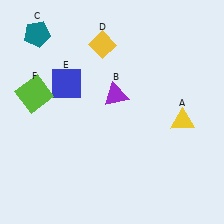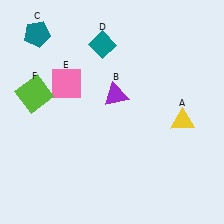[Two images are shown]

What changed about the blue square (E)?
In Image 1, E is blue. In Image 2, it changed to pink.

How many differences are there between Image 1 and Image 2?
There are 2 differences between the two images.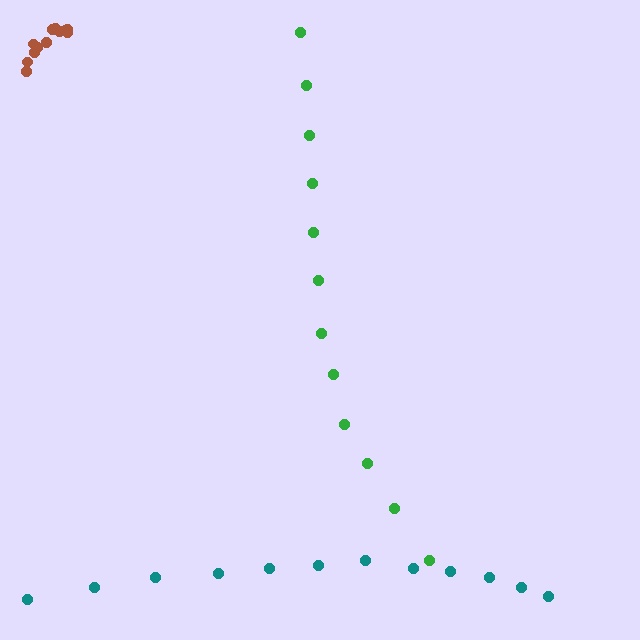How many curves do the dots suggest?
There are 3 distinct paths.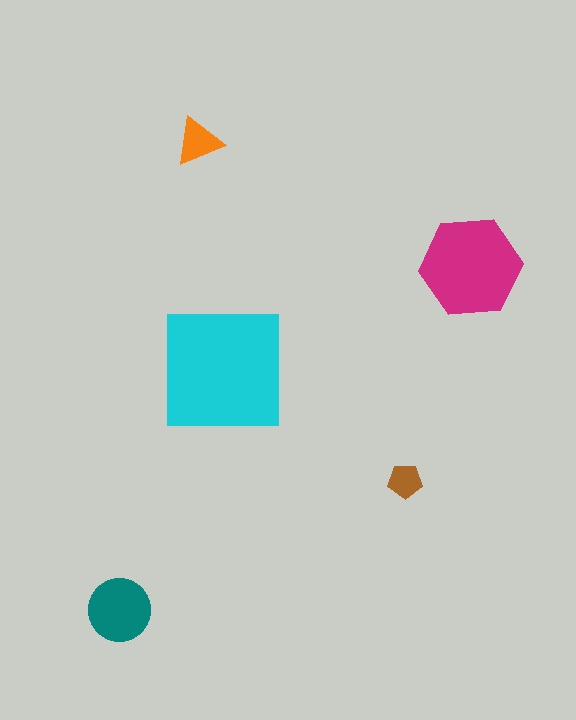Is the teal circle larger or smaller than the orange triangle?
Larger.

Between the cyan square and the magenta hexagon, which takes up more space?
The cyan square.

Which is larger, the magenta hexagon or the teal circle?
The magenta hexagon.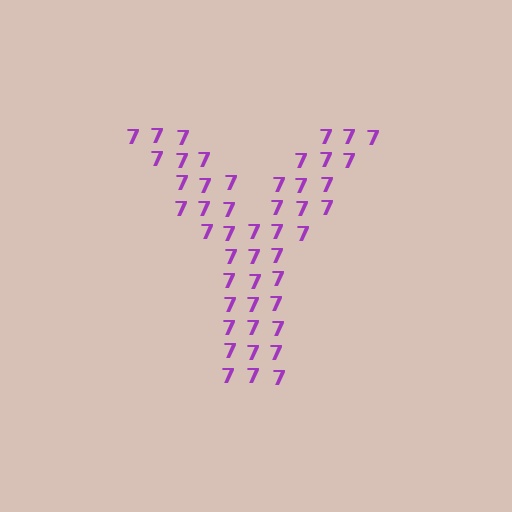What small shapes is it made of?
It is made of small digit 7's.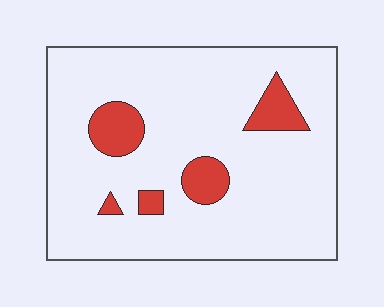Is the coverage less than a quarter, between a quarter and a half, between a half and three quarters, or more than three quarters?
Less than a quarter.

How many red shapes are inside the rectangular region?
5.